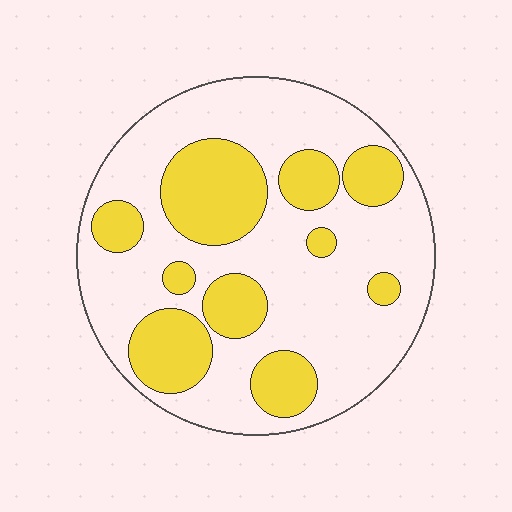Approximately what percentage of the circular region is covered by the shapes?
Approximately 30%.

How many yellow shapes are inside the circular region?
10.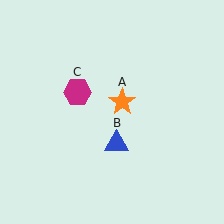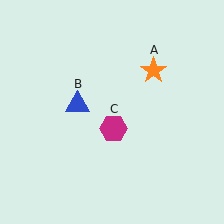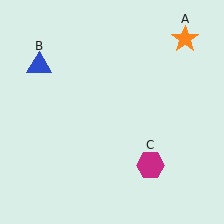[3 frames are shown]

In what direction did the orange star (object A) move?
The orange star (object A) moved up and to the right.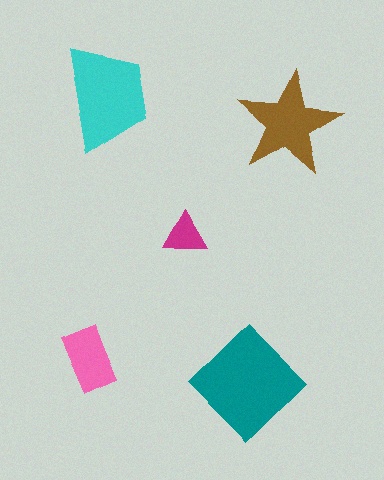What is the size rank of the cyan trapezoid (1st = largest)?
2nd.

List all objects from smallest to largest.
The magenta triangle, the pink rectangle, the brown star, the cyan trapezoid, the teal diamond.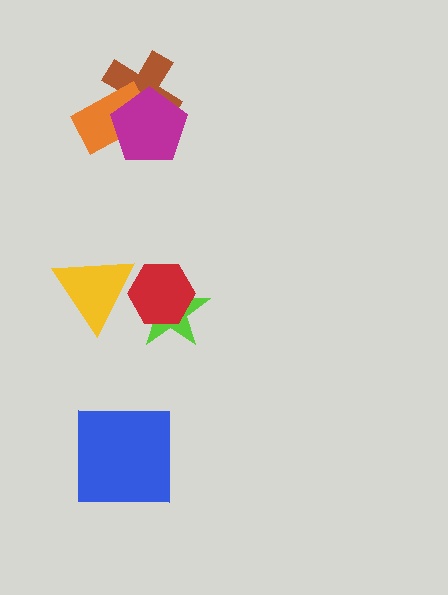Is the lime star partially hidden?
Yes, it is partially covered by another shape.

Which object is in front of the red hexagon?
The yellow triangle is in front of the red hexagon.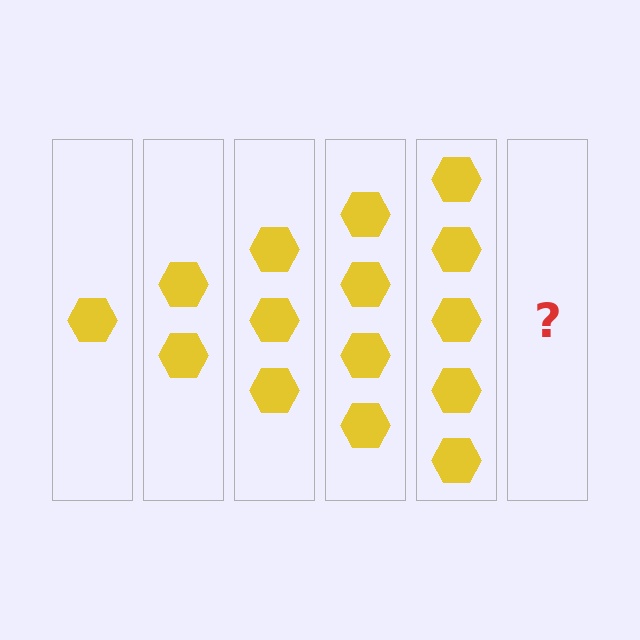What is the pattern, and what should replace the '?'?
The pattern is that each step adds one more hexagon. The '?' should be 6 hexagons.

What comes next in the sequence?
The next element should be 6 hexagons.